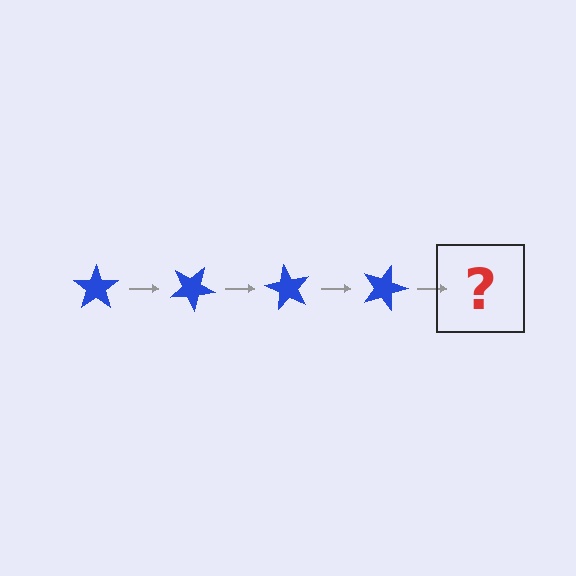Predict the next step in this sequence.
The next step is a blue star rotated 120 degrees.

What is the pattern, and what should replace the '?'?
The pattern is that the star rotates 30 degrees each step. The '?' should be a blue star rotated 120 degrees.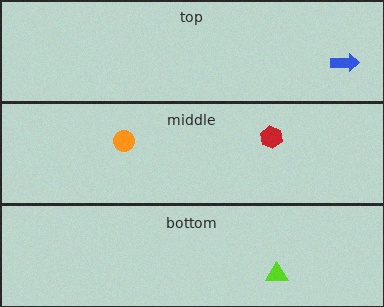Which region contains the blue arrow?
The top region.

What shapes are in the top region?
The blue arrow.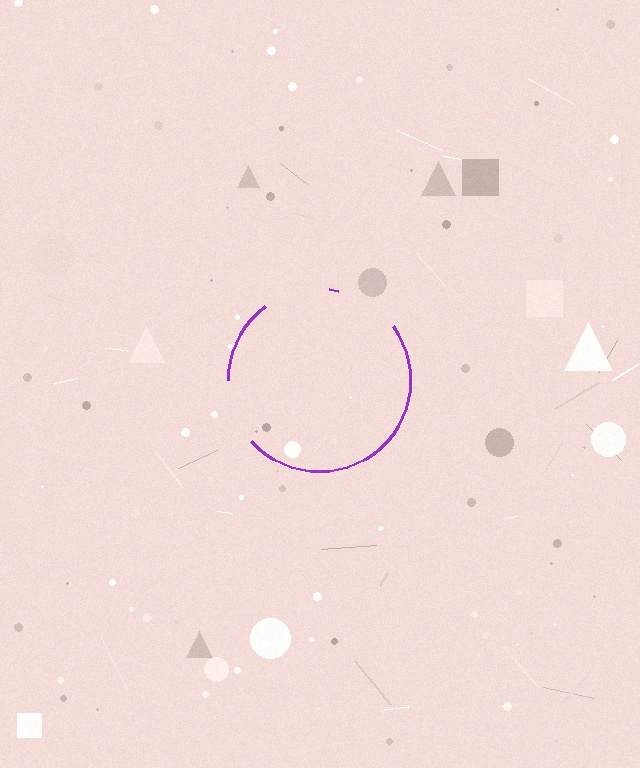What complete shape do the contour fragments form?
The contour fragments form a circle.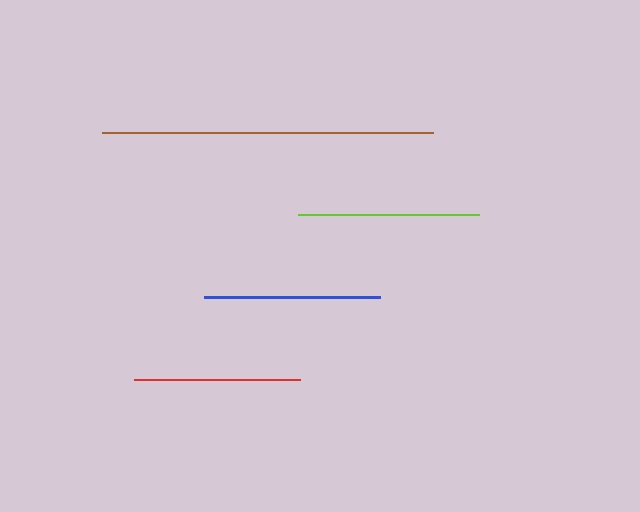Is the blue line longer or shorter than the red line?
The blue line is longer than the red line.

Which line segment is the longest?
The brown line is the longest at approximately 331 pixels.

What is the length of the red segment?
The red segment is approximately 167 pixels long.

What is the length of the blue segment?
The blue segment is approximately 176 pixels long.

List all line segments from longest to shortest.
From longest to shortest: brown, lime, blue, red.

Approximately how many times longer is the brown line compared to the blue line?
The brown line is approximately 1.9 times the length of the blue line.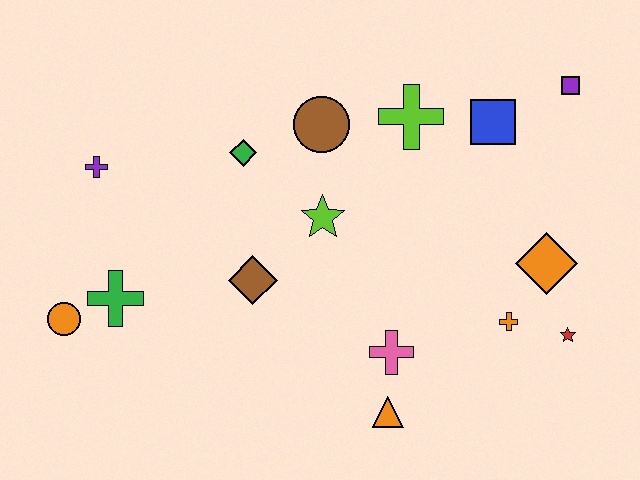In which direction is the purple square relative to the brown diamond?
The purple square is to the right of the brown diamond.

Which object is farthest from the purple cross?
The red star is farthest from the purple cross.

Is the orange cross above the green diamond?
No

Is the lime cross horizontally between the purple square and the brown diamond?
Yes